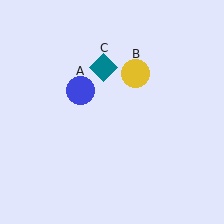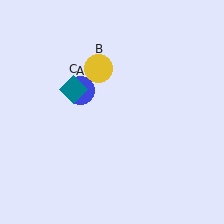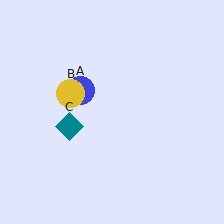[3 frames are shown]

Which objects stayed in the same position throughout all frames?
Blue circle (object A) remained stationary.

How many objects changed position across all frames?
2 objects changed position: yellow circle (object B), teal diamond (object C).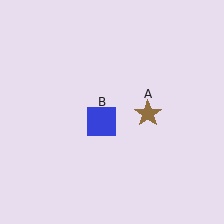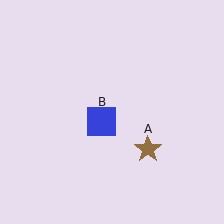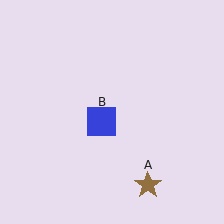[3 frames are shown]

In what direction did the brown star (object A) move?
The brown star (object A) moved down.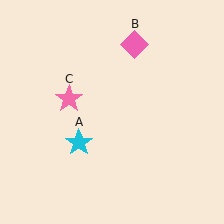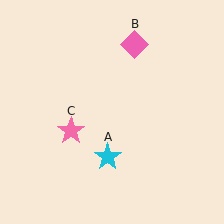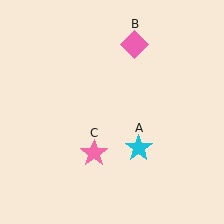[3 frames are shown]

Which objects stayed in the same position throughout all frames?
Pink diamond (object B) remained stationary.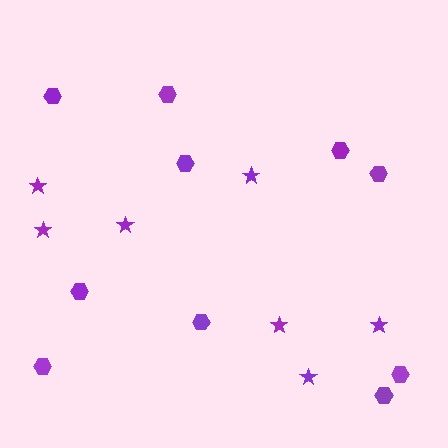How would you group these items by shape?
There are 2 groups: one group of hexagons (10) and one group of stars (7).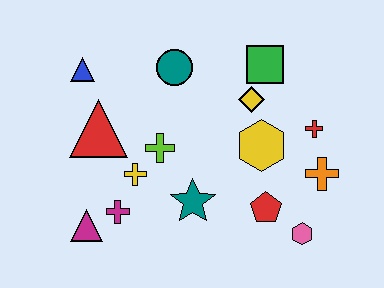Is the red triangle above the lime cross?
Yes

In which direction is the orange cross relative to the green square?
The orange cross is below the green square.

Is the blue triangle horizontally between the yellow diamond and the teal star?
No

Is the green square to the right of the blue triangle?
Yes